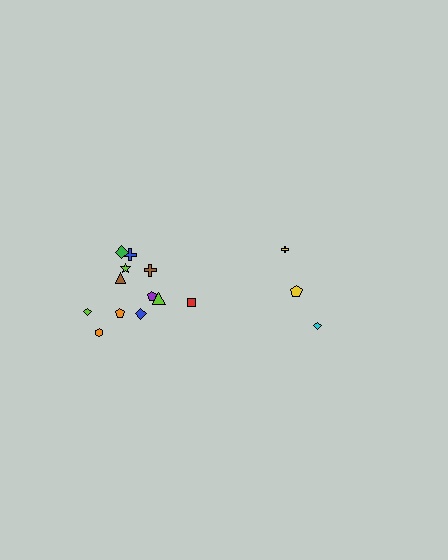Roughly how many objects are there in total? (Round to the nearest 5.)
Roughly 15 objects in total.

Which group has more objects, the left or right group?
The left group.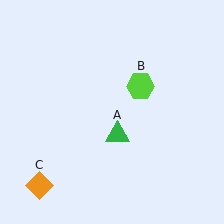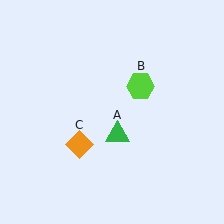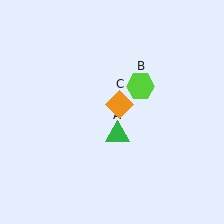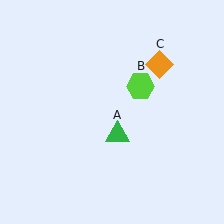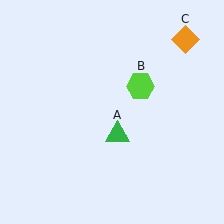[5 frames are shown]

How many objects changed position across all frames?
1 object changed position: orange diamond (object C).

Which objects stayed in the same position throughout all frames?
Green triangle (object A) and lime hexagon (object B) remained stationary.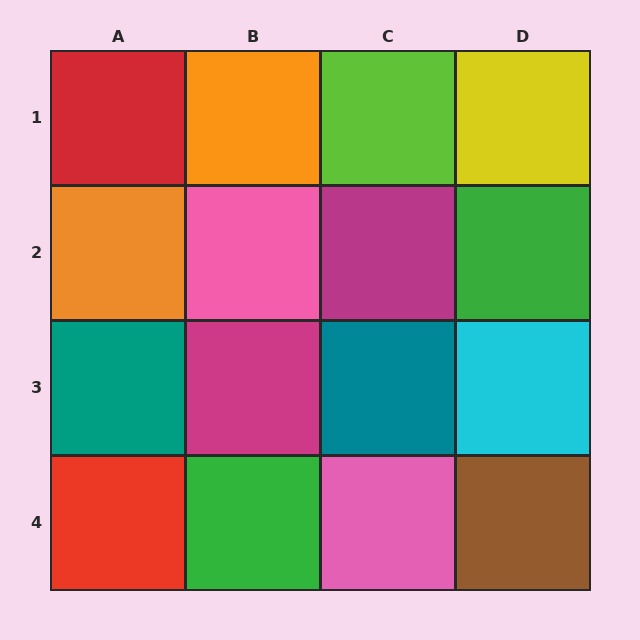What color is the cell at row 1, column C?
Lime.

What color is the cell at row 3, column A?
Teal.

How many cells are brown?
1 cell is brown.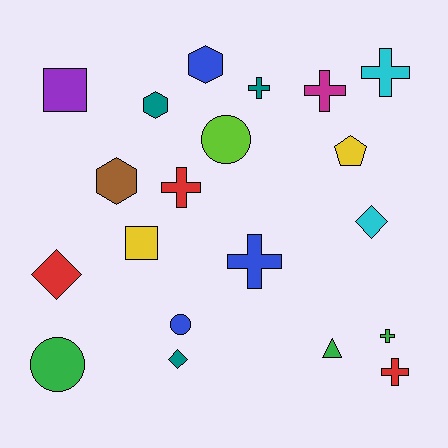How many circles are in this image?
There are 3 circles.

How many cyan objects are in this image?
There are 2 cyan objects.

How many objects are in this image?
There are 20 objects.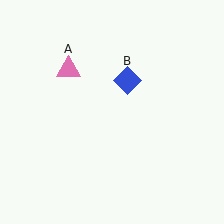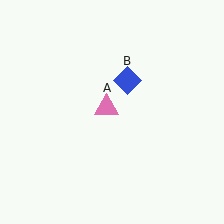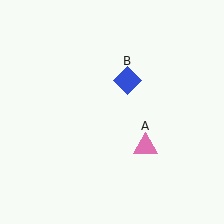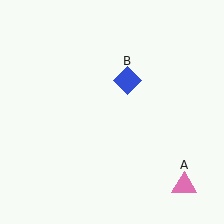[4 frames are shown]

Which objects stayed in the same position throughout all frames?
Blue diamond (object B) remained stationary.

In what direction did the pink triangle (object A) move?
The pink triangle (object A) moved down and to the right.